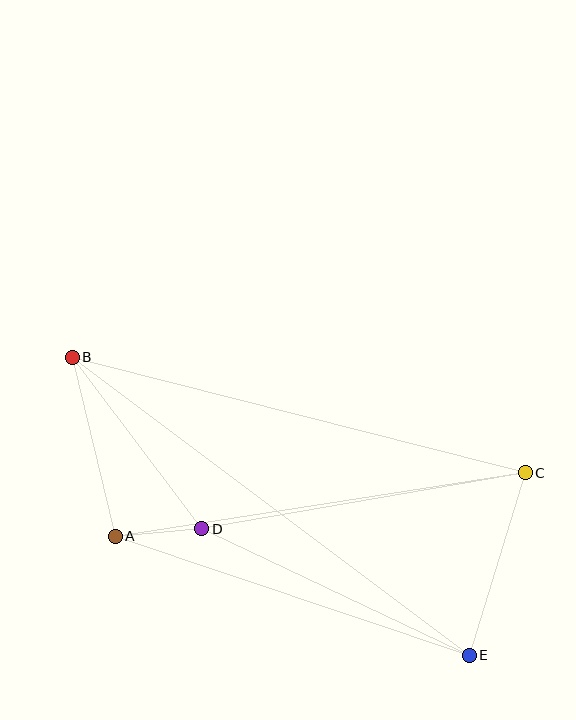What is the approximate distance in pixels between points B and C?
The distance between B and C is approximately 468 pixels.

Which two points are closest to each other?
Points A and D are closest to each other.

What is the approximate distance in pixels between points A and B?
The distance between A and B is approximately 184 pixels.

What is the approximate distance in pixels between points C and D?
The distance between C and D is approximately 329 pixels.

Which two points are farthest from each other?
Points B and E are farthest from each other.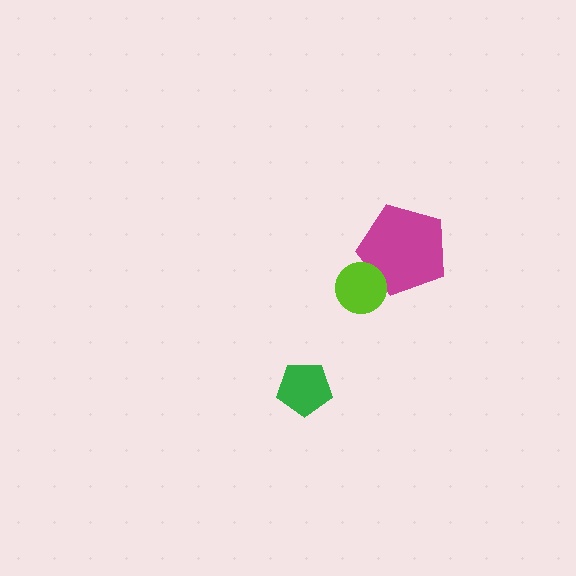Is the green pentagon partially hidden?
No, no other shape covers it.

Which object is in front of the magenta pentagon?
The lime circle is in front of the magenta pentagon.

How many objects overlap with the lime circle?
1 object overlaps with the lime circle.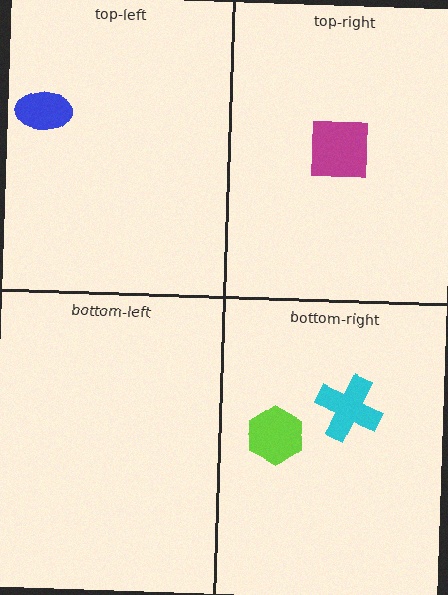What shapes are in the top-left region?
The blue ellipse.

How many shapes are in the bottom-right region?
2.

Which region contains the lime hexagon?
The bottom-right region.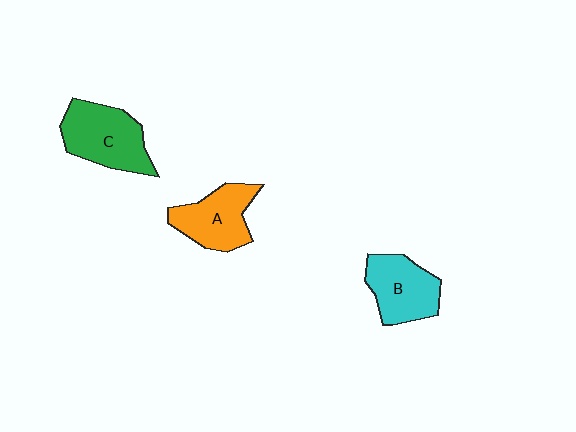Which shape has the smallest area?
Shape A (orange).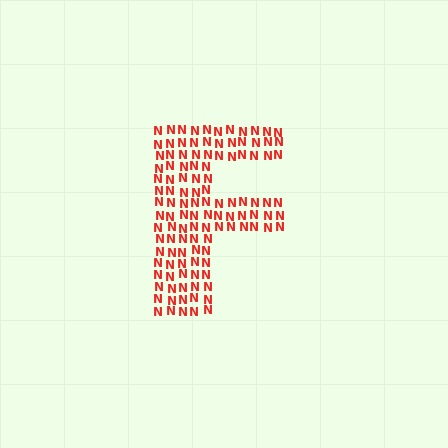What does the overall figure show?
The overall figure shows the letter F.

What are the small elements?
The small elements are letter N's.